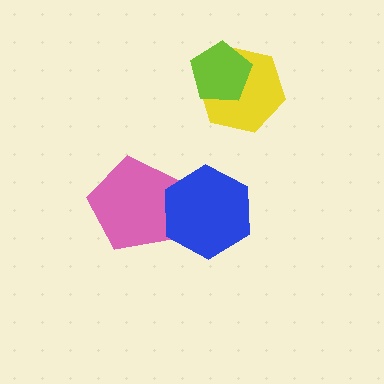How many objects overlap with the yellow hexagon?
1 object overlaps with the yellow hexagon.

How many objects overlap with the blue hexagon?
1 object overlaps with the blue hexagon.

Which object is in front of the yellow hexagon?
The lime pentagon is in front of the yellow hexagon.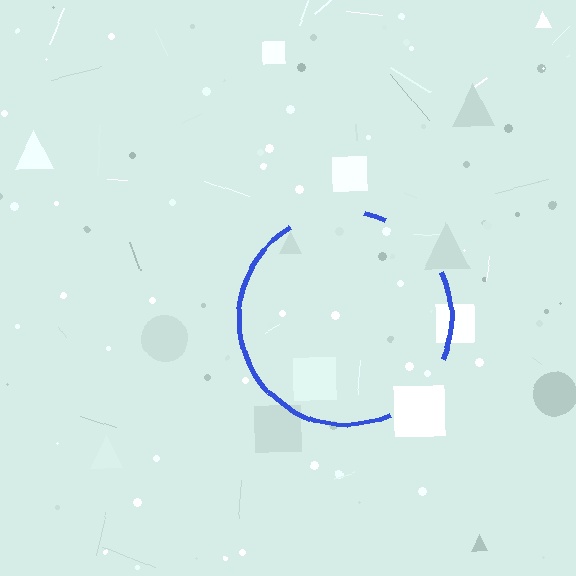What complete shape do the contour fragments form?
The contour fragments form a circle.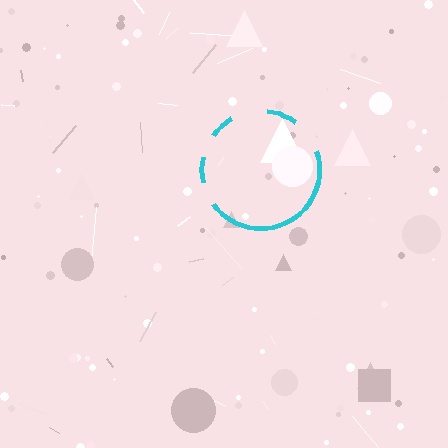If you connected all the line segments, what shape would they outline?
They would outline a circle.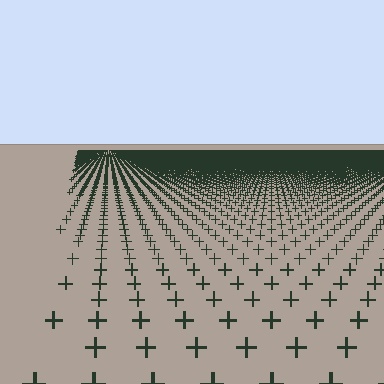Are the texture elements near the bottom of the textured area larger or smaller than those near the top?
Larger. Near the bottom, elements are closer to the viewer and appear at a bigger on-screen size.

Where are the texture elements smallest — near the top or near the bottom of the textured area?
Near the top.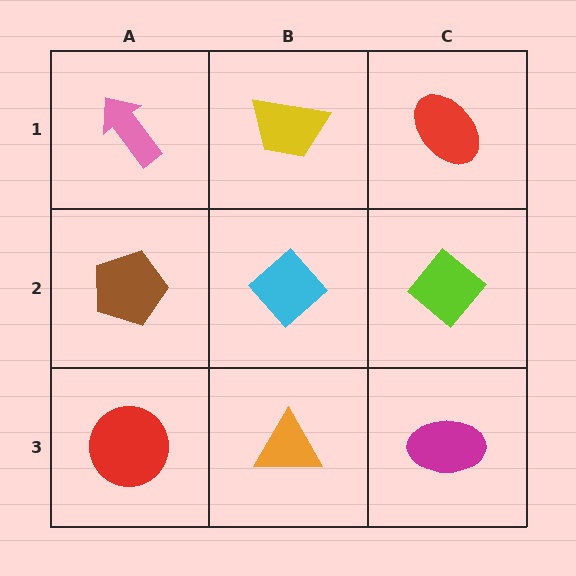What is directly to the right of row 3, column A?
An orange triangle.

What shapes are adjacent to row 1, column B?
A cyan diamond (row 2, column B), a pink arrow (row 1, column A), a red ellipse (row 1, column C).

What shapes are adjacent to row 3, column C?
A lime diamond (row 2, column C), an orange triangle (row 3, column B).